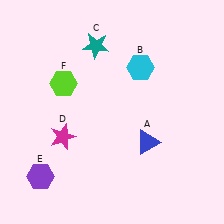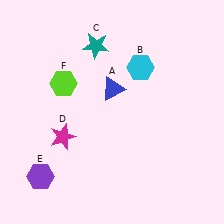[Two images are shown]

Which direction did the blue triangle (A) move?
The blue triangle (A) moved up.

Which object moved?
The blue triangle (A) moved up.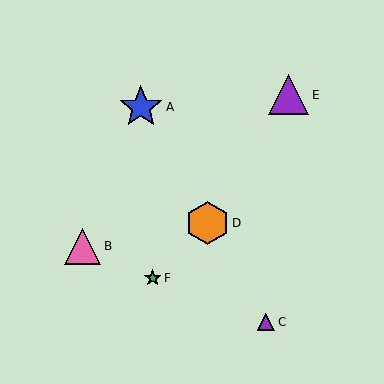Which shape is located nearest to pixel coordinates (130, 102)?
The blue star (labeled A) at (141, 107) is nearest to that location.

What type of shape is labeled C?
Shape C is a purple triangle.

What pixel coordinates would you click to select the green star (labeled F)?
Click at (153, 278) to select the green star F.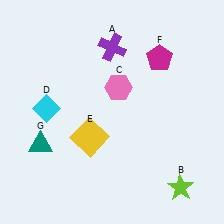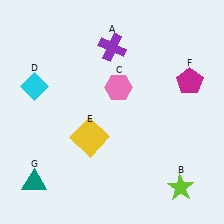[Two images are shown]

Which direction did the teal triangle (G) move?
The teal triangle (G) moved down.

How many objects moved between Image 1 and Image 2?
3 objects moved between the two images.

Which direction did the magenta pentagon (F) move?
The magenta pentagon (F) moved right.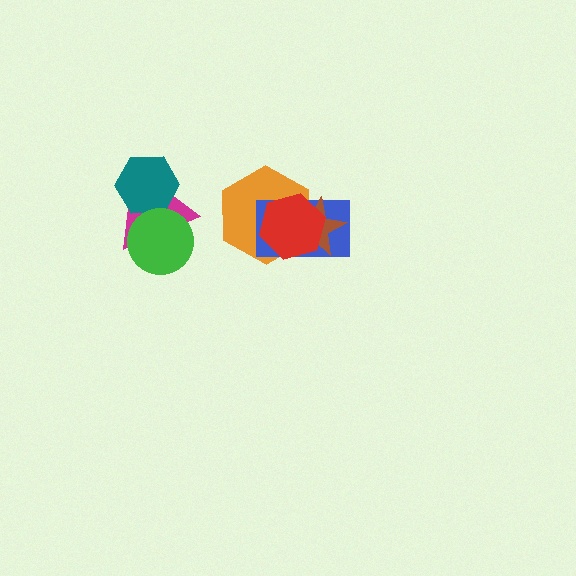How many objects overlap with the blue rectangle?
3 objects overlap with the blue rectangle.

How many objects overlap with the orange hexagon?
3 objects overlap with the orange hexagon.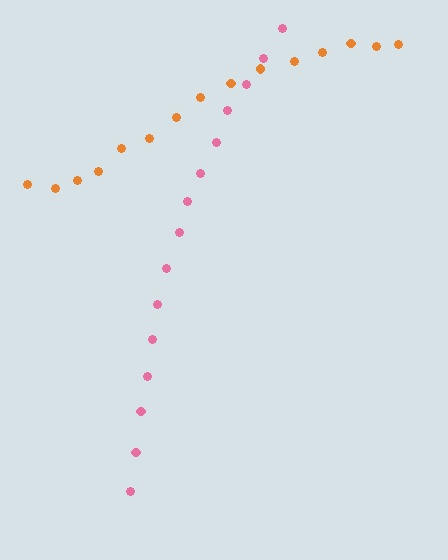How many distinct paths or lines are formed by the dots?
There are 2 distinct paths.